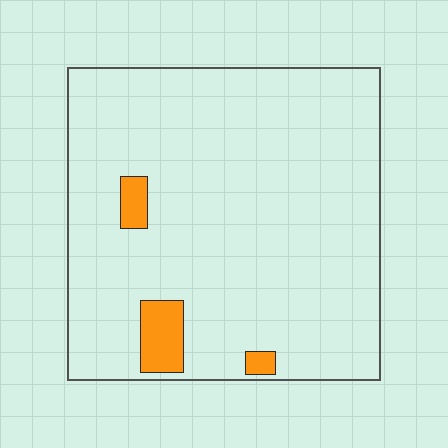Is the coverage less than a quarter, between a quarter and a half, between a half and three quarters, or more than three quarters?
Less than a quarter.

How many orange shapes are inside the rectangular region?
3.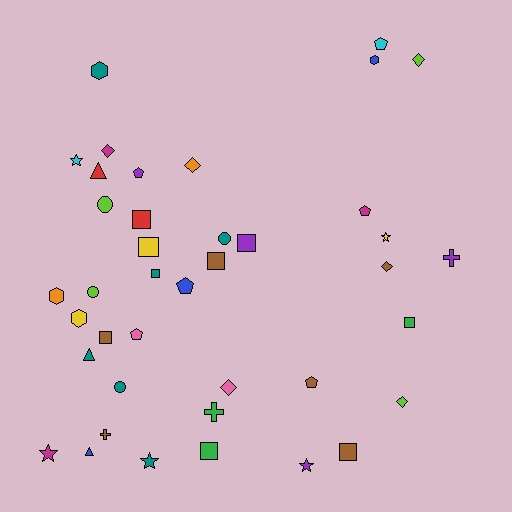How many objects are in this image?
There are 40 objects.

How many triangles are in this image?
There are 3 triangles.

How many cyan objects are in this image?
There are 2 cyan objects.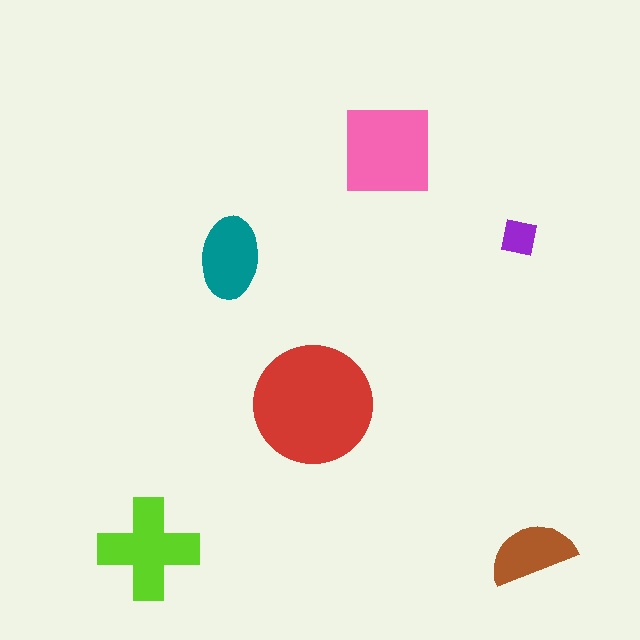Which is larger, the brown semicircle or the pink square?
The pink square.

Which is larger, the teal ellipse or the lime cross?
The lime cross.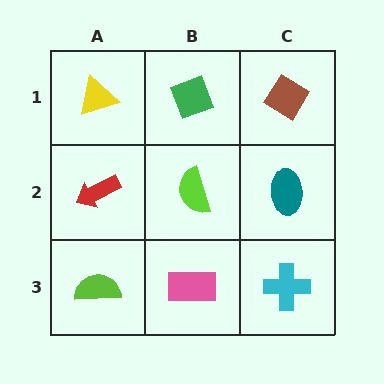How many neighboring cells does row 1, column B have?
3.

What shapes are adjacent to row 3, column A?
A red arrow (row 2, column A), a pink rectangle (row 3, column B).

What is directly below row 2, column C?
A cyan cross.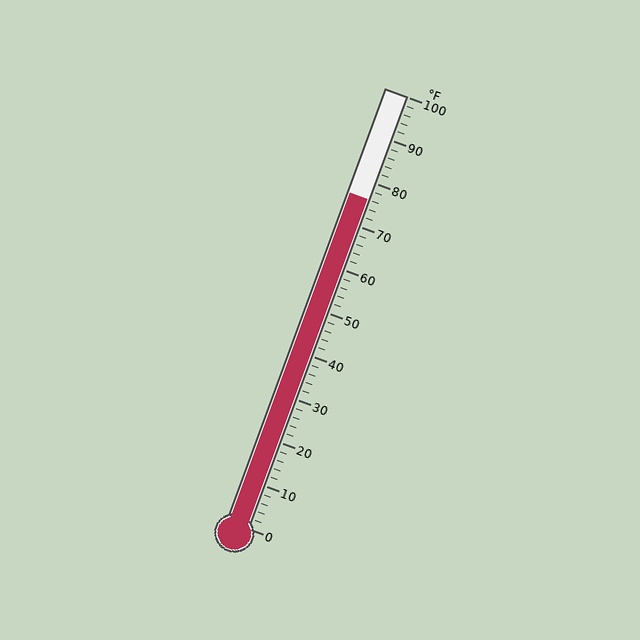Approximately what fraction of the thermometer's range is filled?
The thermometer is filled to approximately 75% of its range.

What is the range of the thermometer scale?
The thermometer scale ranges from 0°F to 100°F.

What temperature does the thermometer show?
The thermometer shows approximately 76°F.